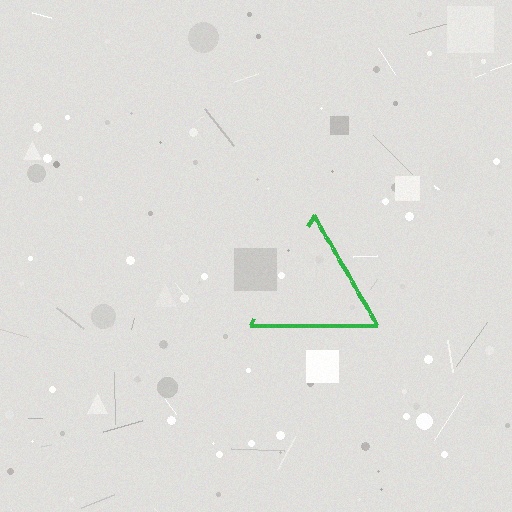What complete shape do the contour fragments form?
The contour fragments form a triangle.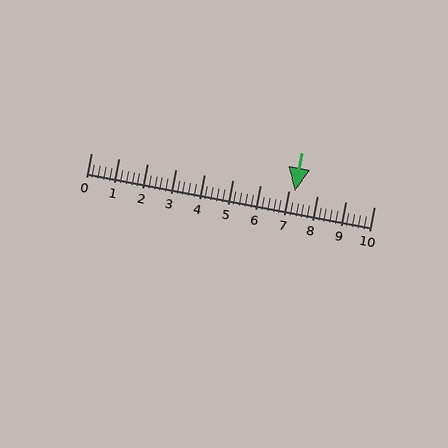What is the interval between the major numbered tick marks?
The major tick marks are spaced 1 units apart.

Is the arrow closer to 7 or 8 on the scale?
The arrow is closer to 7.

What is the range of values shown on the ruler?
The ruler shows values from 0 to 10.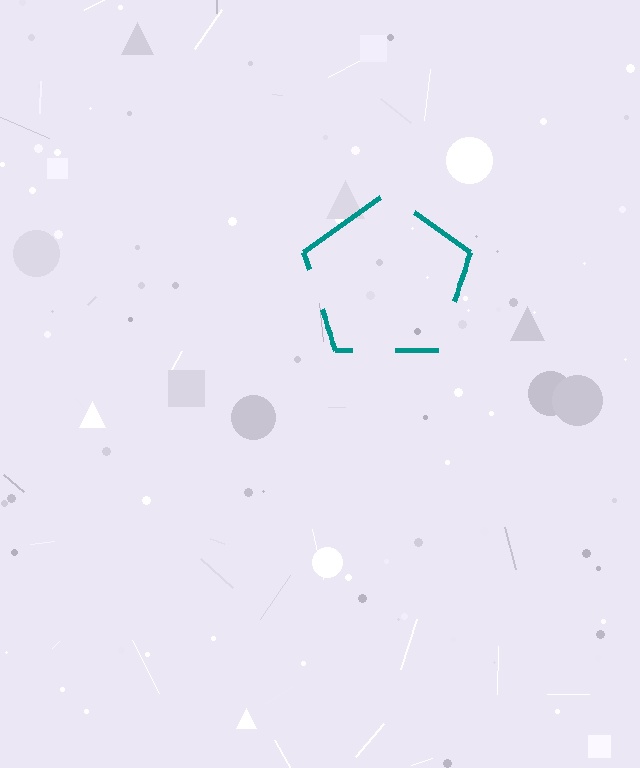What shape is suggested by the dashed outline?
The dashed outline suggests a pentagon.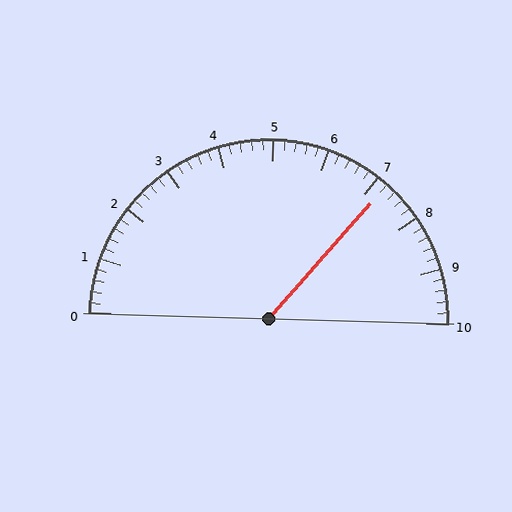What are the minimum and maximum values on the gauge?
The gauge ranges from 0 to 10.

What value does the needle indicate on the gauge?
The needle indicates approximately 7.2.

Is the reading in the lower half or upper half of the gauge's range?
The reading is in the upper half of the range (0 to 10).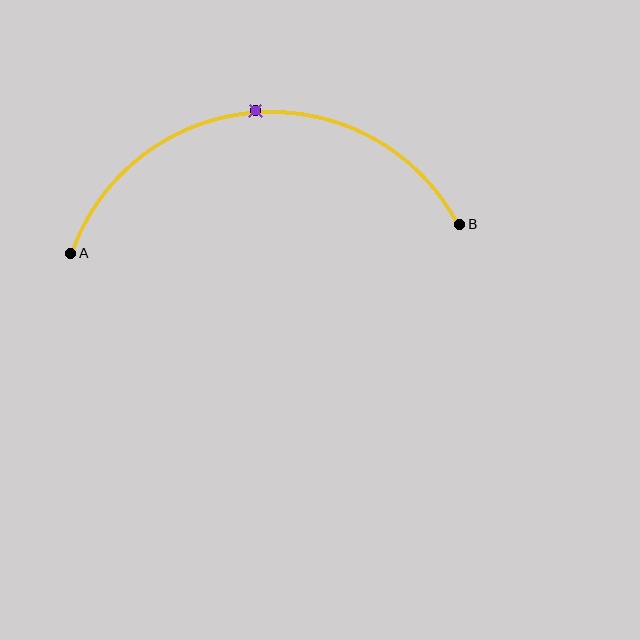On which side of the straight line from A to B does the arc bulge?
The arc bulges above the straight line connecting A and B.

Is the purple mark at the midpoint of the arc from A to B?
Yes. The purple mark lies on the arc at equal arc-length from both A and B — it is the arc midpoint.